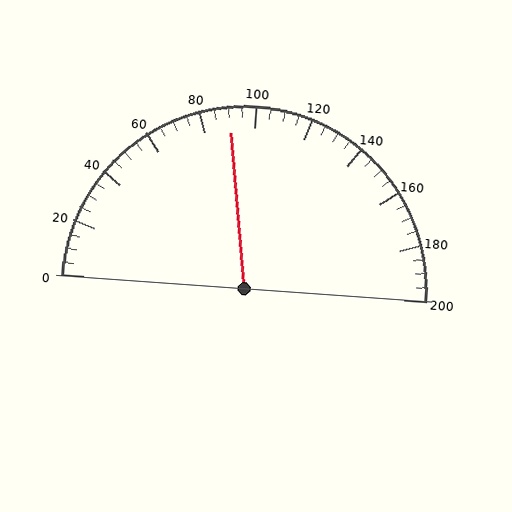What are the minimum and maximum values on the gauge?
The gauge ranges from 0 to 200.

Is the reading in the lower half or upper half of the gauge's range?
The reading is in the lower half of the range (0 to 200).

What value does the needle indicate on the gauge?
The needle indicates approximately 90.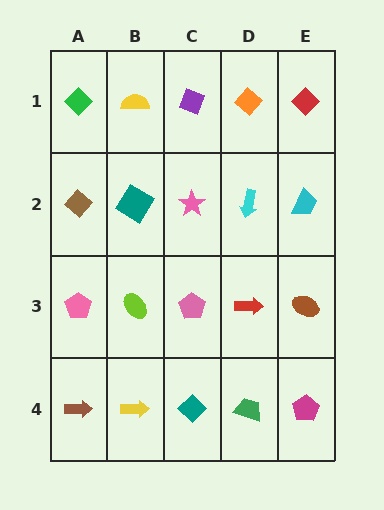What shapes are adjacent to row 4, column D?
A red arrow (row 3, column D), a teal diamond (row 4, column C), a magenta pentagon (row 4, column E).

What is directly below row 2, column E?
A brown ellipse.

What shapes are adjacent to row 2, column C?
A purple diamond (row 1, column C), a pink pentagon (row 3, column C), a teal diamond (row 2, column B), a cyan arrow (row 2, column D).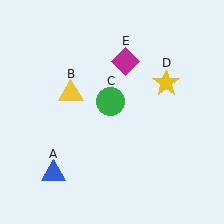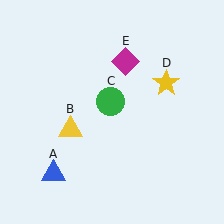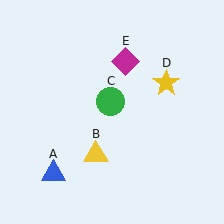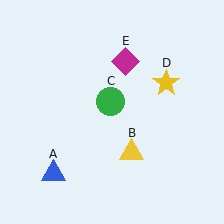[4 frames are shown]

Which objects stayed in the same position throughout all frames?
Blue triangle (object A) and green circle (object C) and yellow star (object D) and magenta diamond (object E) remained stationary.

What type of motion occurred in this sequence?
The yellow triangle (object B) rotated counterclockwise around the center of the scene.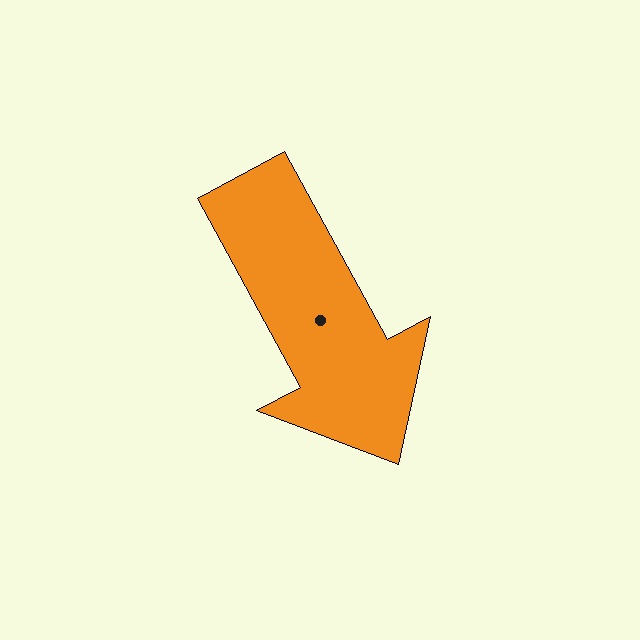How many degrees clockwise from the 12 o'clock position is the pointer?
Approximately 151 degrees.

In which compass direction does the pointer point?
Southeast.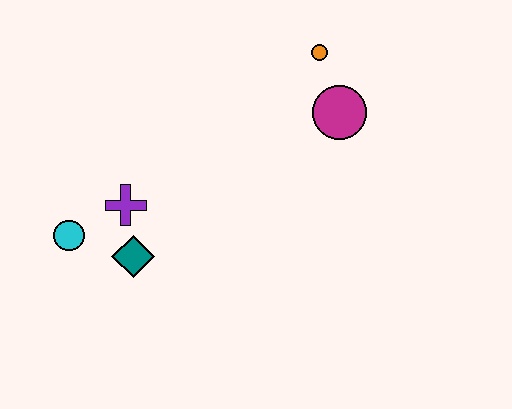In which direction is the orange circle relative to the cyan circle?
The orange circle is to the right of the cyan circle.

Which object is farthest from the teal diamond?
The orange circle is farthest from the teal diamond.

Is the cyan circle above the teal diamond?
Yes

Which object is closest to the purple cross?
The teal diamond is closest to the purple cross.